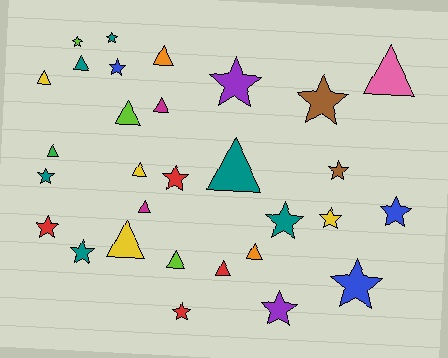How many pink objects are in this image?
There is 1 pink object.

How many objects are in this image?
There are 30 objects.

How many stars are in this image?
There are 16 stars.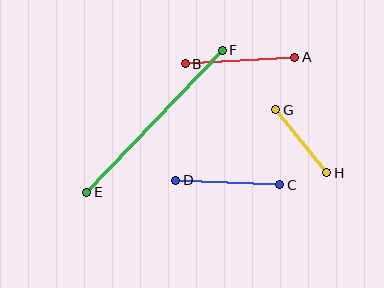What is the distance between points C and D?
The distance is approximately 104 pixels.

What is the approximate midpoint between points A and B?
The midpoint is at approximately (240, 60) pixels.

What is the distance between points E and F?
The distance is approximately 196 pixels.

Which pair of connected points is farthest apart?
Points E and F are farthest apart.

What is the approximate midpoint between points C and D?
The midpoint is at approximately (228, 183) pixels.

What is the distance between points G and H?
The distance is approximately 81 pixels.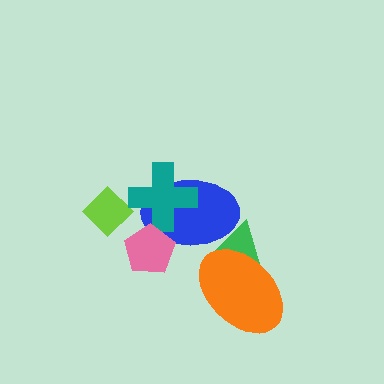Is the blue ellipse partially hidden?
Yes, it is partially covered by another shape.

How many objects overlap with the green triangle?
2 objects overlap with the green triangle.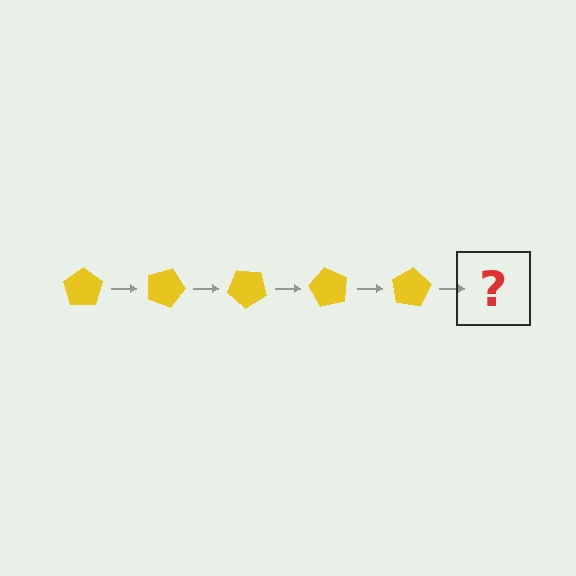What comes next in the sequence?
The next element should be a yellow pentagon rotated 100 degrees.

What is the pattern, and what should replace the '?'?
The pattern is that the pentagon rotates 20 degrees each step. The '?' should be a yellow pentagon rotated 100 degrees.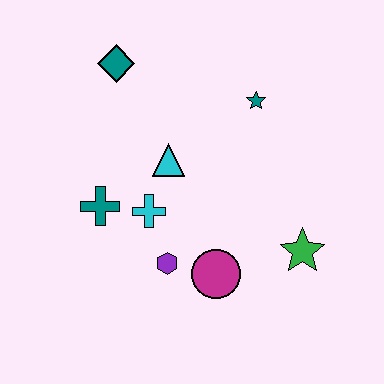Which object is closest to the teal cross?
The cyan cross is closest to the teal cross.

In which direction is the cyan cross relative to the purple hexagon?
The cyan cross is above the purple hexagon.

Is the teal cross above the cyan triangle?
No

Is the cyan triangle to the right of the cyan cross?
Yes